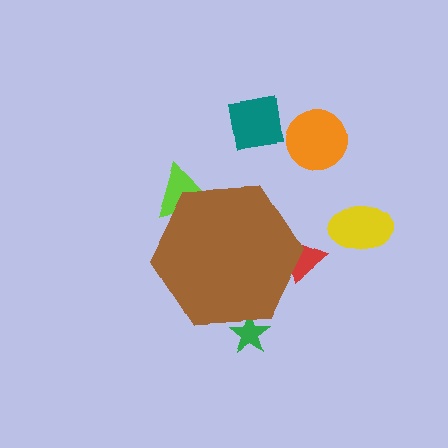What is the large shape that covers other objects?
A brown hexagon.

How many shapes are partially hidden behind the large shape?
3 shapes are partially hidden.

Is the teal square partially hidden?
No, the teal square is fully visible.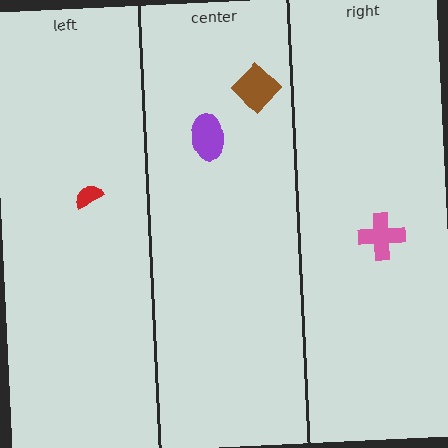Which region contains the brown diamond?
The center region.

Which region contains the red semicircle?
The left region.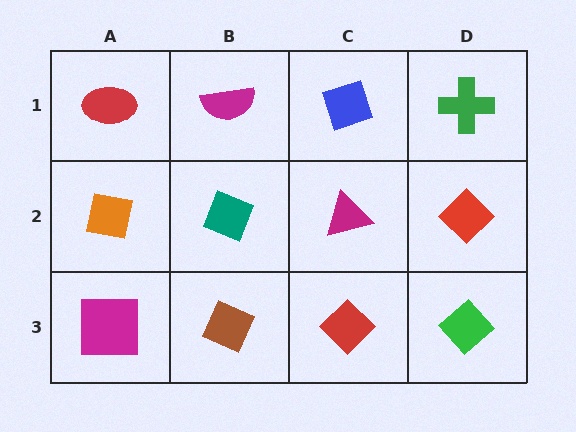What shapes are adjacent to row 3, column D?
A red diamond (row 2, column D), a red diamond (row 3, column C).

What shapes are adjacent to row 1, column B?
A teal diamond (row 2, column B), a red ellipse (row 1, column A), a blue diamond (row 1, column C).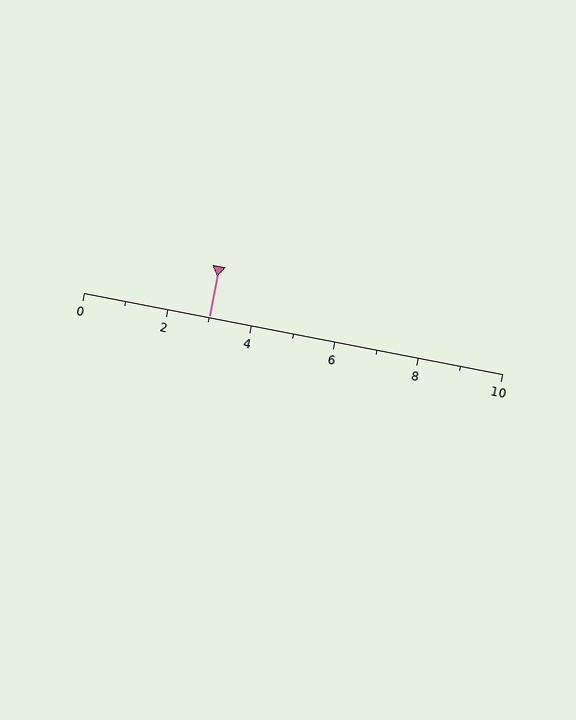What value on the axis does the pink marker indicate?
The marker indicates approximately 3.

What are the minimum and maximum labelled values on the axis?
The axis runs from 0 to 10.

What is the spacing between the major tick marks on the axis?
The major ticks are spaced 2 apart.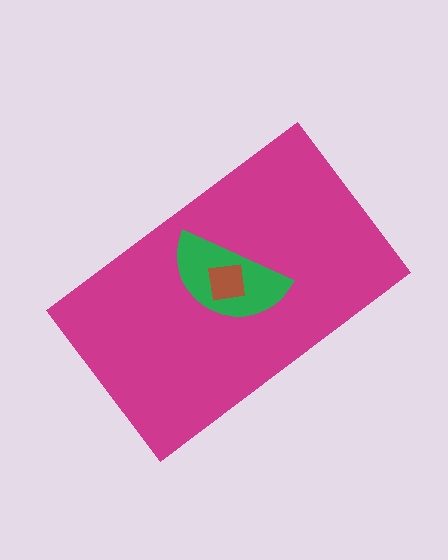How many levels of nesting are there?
3.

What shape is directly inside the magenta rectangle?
The green semicircle.